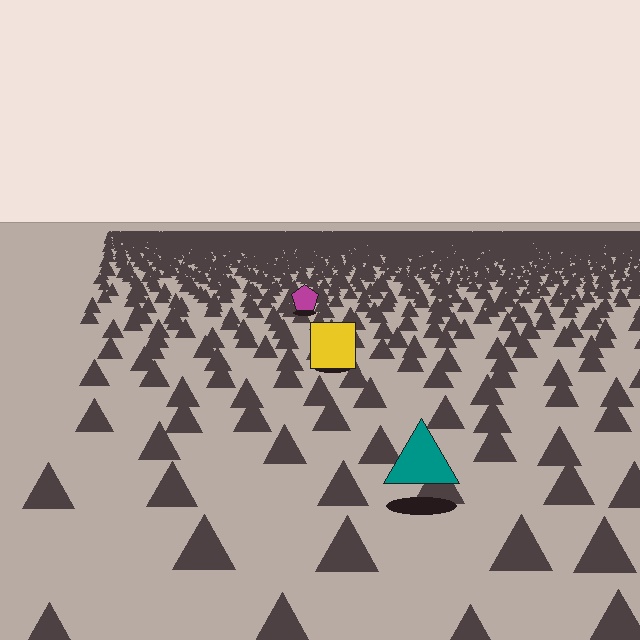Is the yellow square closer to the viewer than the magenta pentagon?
Yes. The yellow square is closer — you can tell from the texture gradient: the ground texture is coarser near it.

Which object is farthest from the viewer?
The magenta pentagon is farthest from the viewer. It appears smaller and the ground texture around it is denser.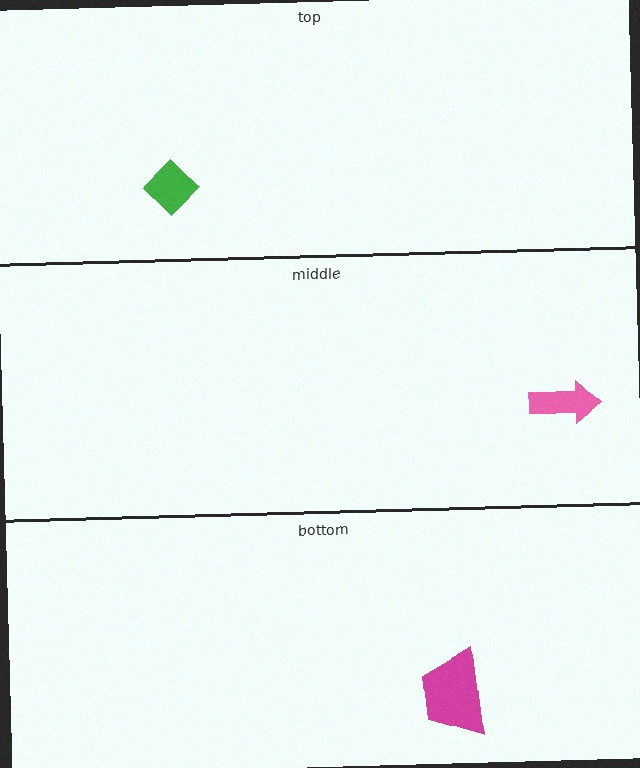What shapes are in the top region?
The green diamond.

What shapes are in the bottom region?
The magenta trapezoid.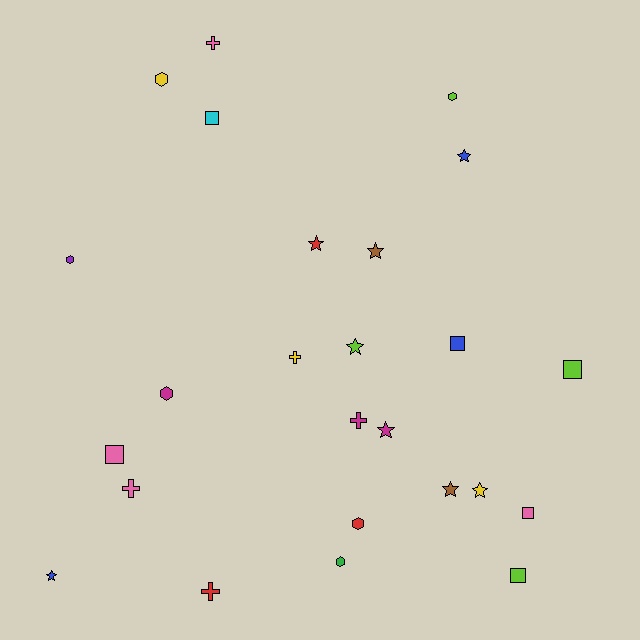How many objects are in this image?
There are 25 objects.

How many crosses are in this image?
There are 5 crosses.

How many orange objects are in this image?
There are no orange objects.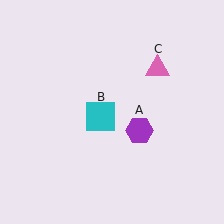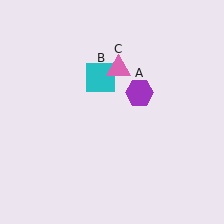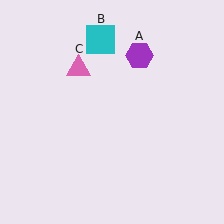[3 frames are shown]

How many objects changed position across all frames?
3 objects changed position: purple hexagon (object A), cyan square (object B), pink triangle (object C).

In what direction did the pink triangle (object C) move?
The pink triangle (object C) moved left.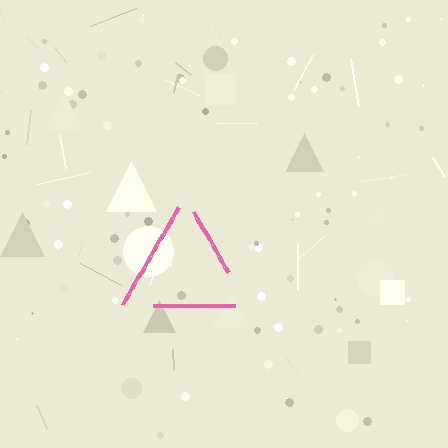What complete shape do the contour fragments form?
The contour fragments form a triangle.